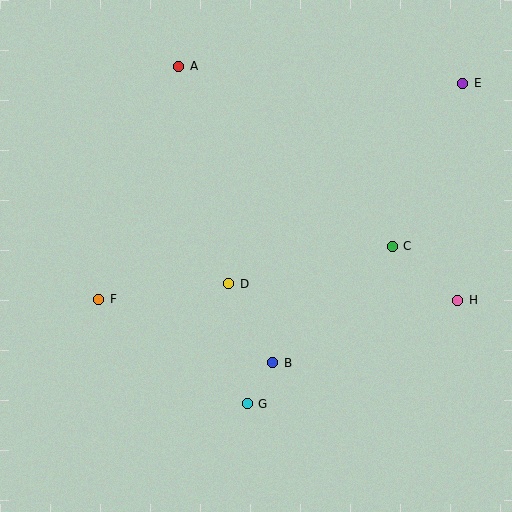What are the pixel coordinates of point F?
Point F is at (99, 299).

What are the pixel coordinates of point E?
Point E is at (463, 83).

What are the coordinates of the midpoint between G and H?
The midpoint between G and H is at (353, 352).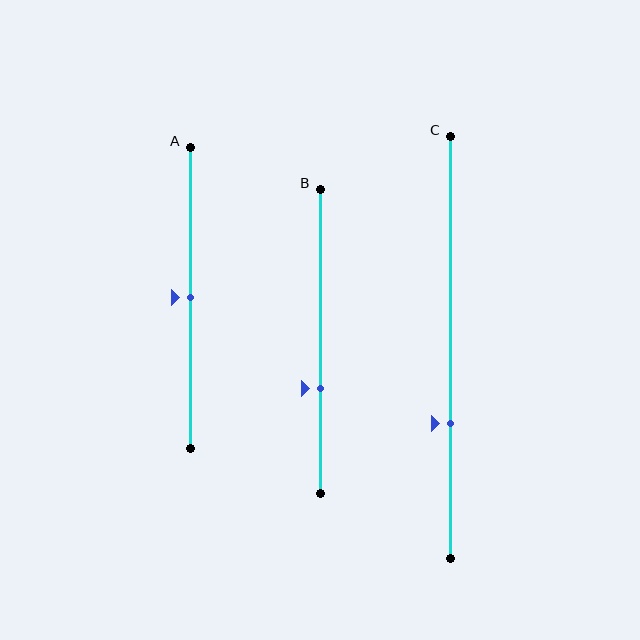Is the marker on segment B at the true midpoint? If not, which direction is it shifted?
No, the marker on segment B is shifted downward by about 15% of the segment length.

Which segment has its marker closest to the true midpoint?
Segment A has its marker closest to the true midpoint.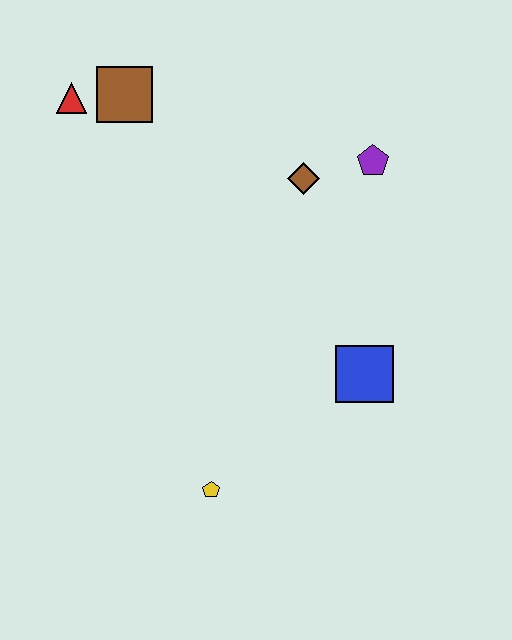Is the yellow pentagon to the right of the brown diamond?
No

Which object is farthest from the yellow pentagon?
The red triangle is farthest from the yellow pentagon.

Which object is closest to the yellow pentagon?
The blue square is closest to the yellow pentagon.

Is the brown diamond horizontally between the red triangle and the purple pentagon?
Yes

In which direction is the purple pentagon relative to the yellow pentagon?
The purple pentagon is above the yellow pentagon.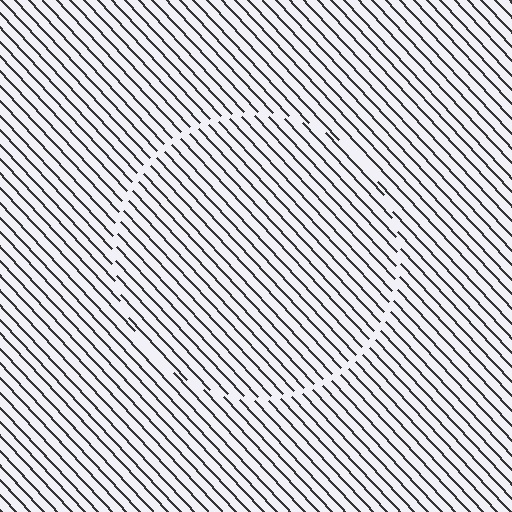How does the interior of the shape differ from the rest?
The interior of the shape contains the same grating, shifted by half a period — the contour is defined by the phase discontinuity where line-ends from the inner and outer gratings abut.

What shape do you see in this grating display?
An illusory circle. The interior of the shape contains the same grating, shifted by half a period — the contour is defined by the phase discontinuity where line-ends from the inner and outer gratings abut.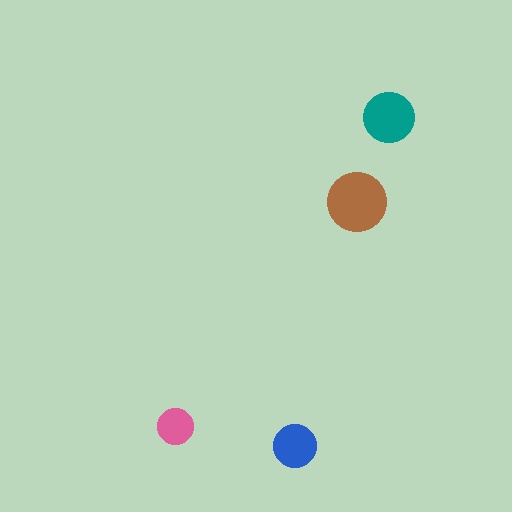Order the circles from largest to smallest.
the brown one, the teal one, the blue one, the pink one.